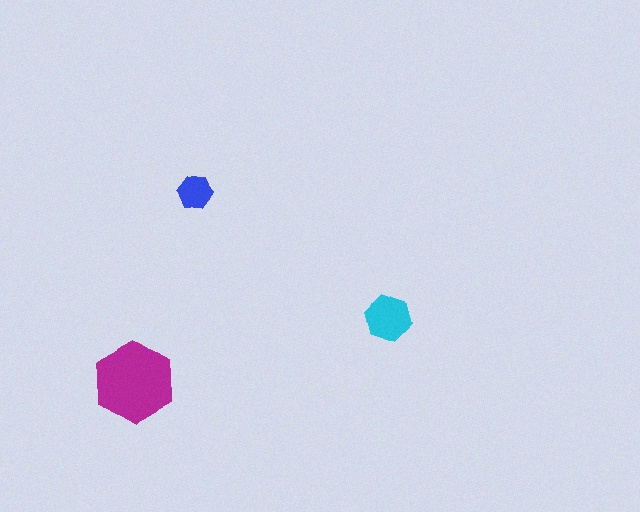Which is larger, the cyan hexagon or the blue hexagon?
The cyan one.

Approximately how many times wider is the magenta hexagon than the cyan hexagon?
About 1.5 times wider.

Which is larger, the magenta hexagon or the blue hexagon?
The magenta one.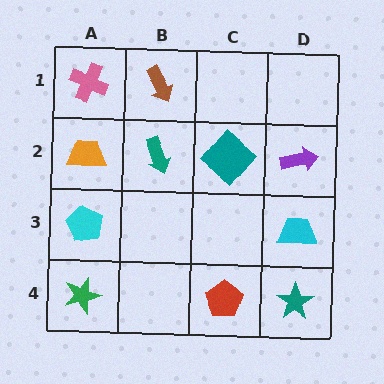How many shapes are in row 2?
4 shapes.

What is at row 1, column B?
A brown arrow.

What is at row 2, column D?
A purple arrow.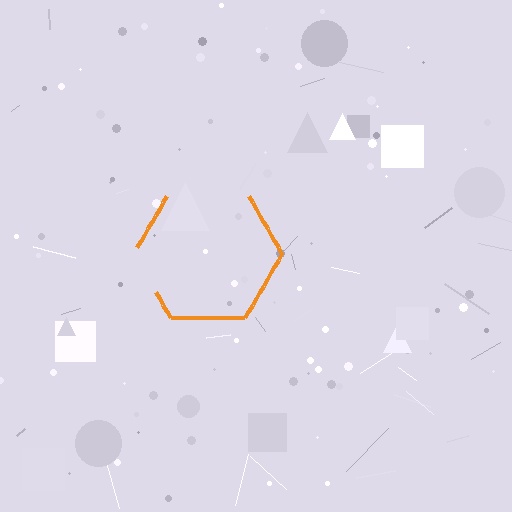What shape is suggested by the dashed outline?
The dashed outline suggests a hexagon.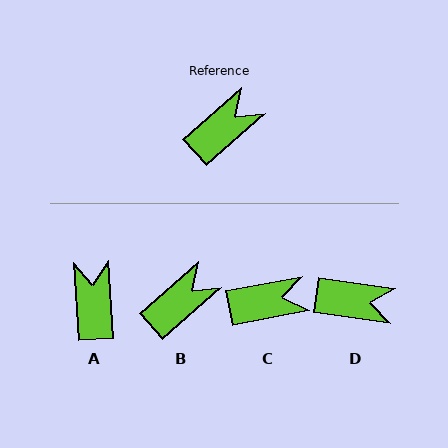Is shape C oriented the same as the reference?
No, it is off by about 31 degrees.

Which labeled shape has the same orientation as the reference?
B.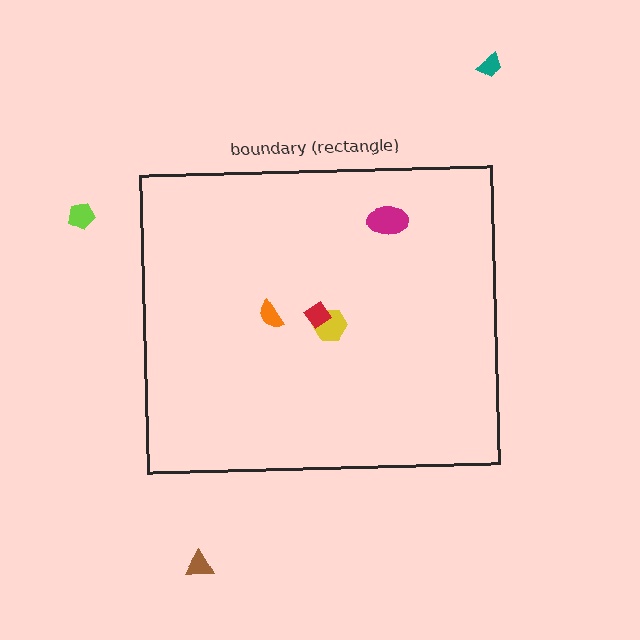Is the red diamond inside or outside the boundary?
Inside.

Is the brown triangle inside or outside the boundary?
Outside.